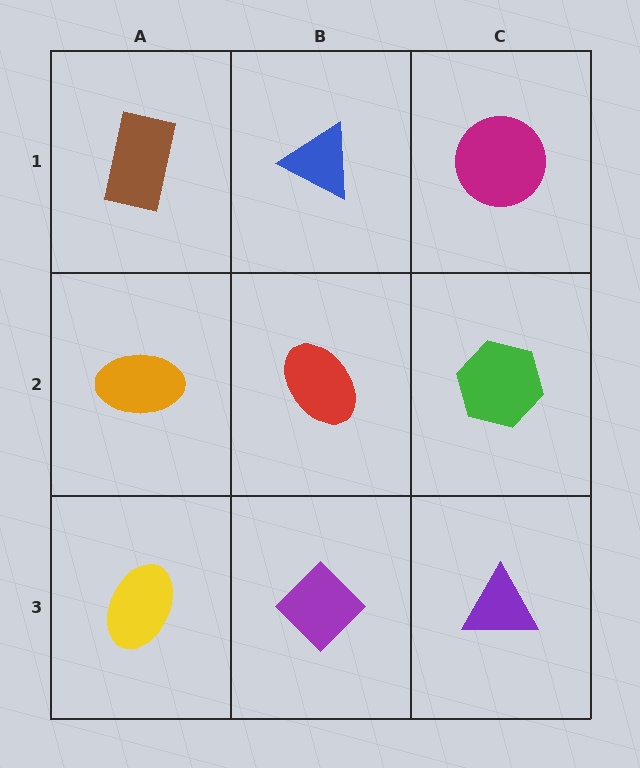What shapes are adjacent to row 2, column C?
A magenta circle (row 1, column C), a purple triangle (row 3, column C), a red ellipse (row 2, column B).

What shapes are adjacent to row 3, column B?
A red ellipse (row 2, column B), a yellow ellipse (row 3, column A), a purple triangle (row 3, column C).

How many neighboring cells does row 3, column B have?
3.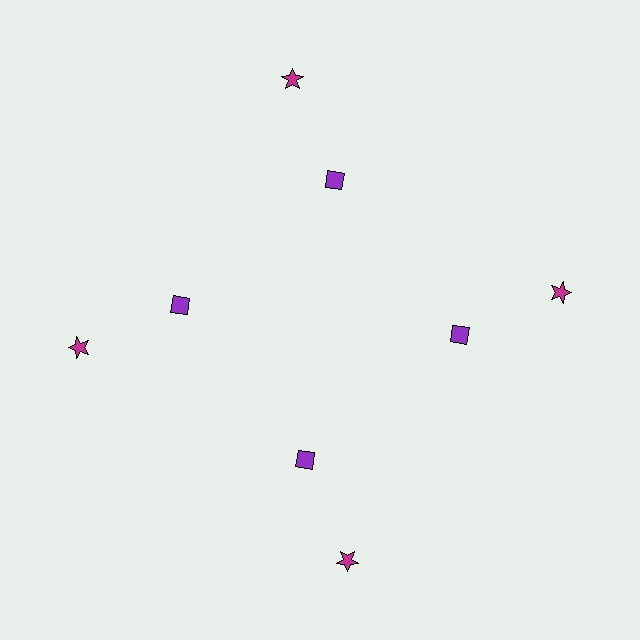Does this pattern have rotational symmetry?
Yes, this pattern has 4-fold rotational symmetry. It looks the same after rotating 90 degrees around the center.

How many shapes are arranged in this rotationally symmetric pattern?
There are 8 shapes, arranged in 4 groups of 2.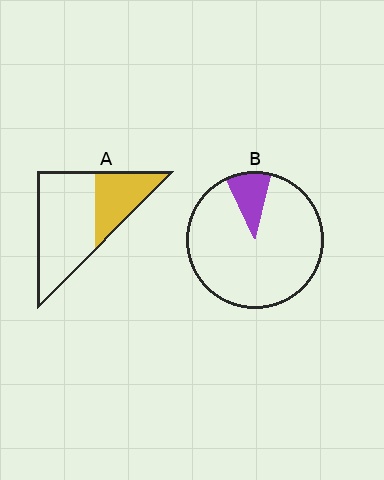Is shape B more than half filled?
No.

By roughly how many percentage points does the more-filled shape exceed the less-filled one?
By roughly 20 percentage points (A over B).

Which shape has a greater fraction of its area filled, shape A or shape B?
Shape A.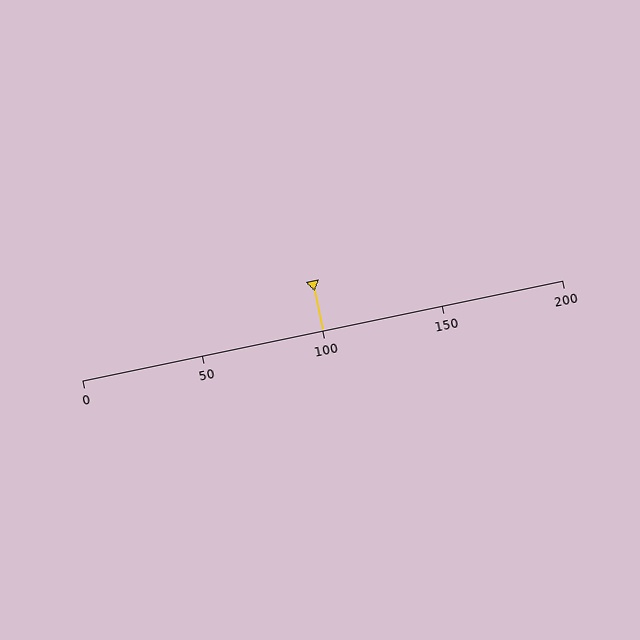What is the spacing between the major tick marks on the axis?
The major ticks are spaced 50 apart.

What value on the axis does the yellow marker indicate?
The marker indicates approximately 100.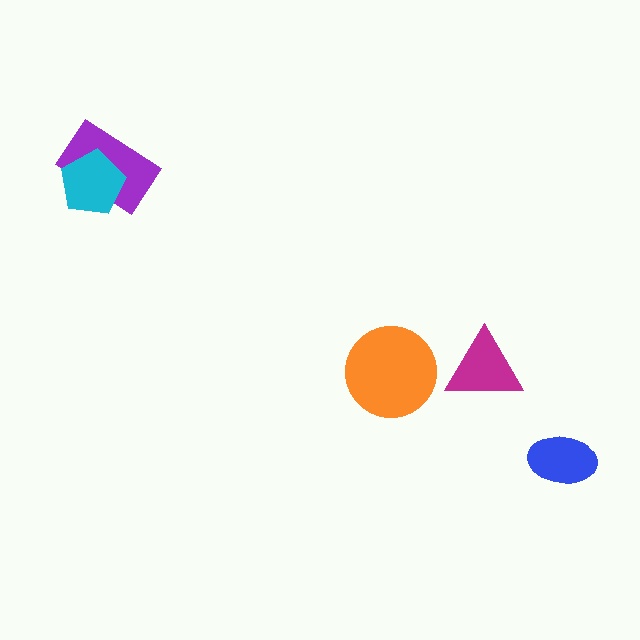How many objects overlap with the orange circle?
0 objects overlap with the orange circle.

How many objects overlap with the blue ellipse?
0 objects overlap with the blue ellipse.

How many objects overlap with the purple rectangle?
1 object overlaps with the purple rectangle.